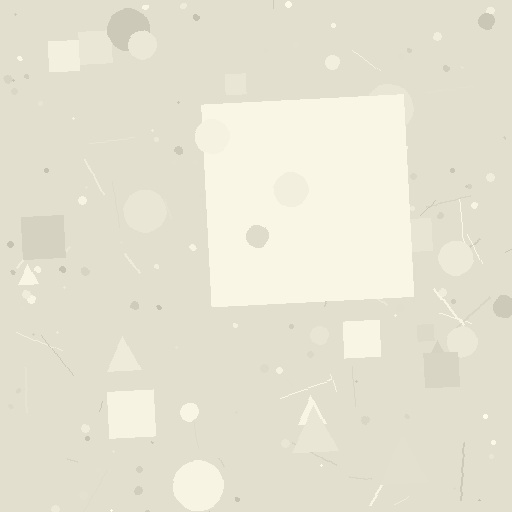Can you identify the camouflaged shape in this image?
The camouflaged shape is a square.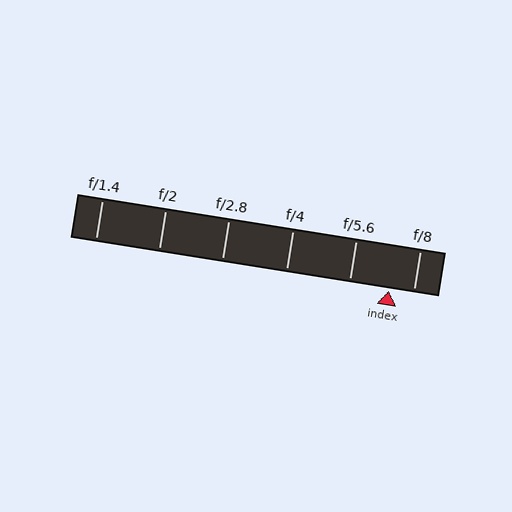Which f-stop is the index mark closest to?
The index mark is closest to f/8.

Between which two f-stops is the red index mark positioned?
The index mark is between f/5.6 and f/8.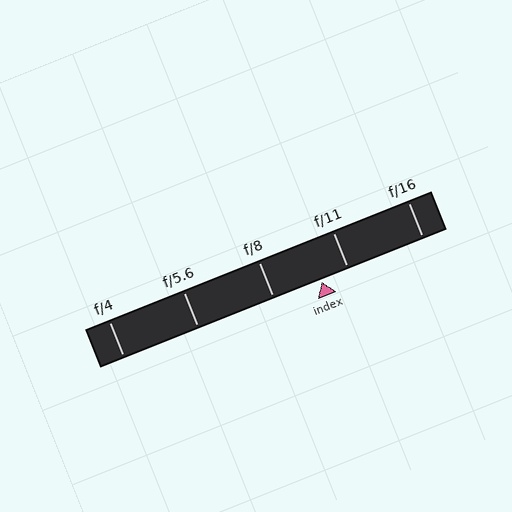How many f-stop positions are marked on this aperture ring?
There are 5 f-stop positions marked.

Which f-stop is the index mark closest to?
The index mark is closest to f/11.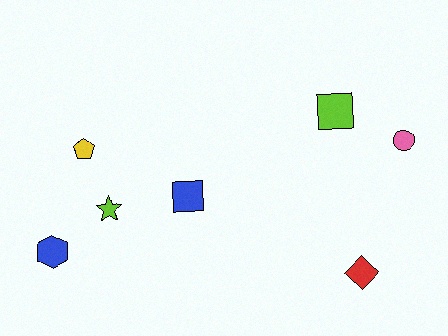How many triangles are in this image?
There are no triangles.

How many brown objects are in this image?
There are no brown objects.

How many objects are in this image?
There are 7 objects.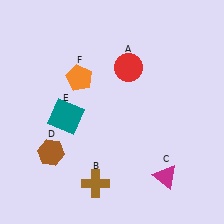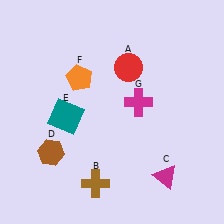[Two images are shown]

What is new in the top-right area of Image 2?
A magenta cross (G) was added in the top-right area of Image 2.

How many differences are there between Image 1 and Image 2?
There is 1 difference between the two images.